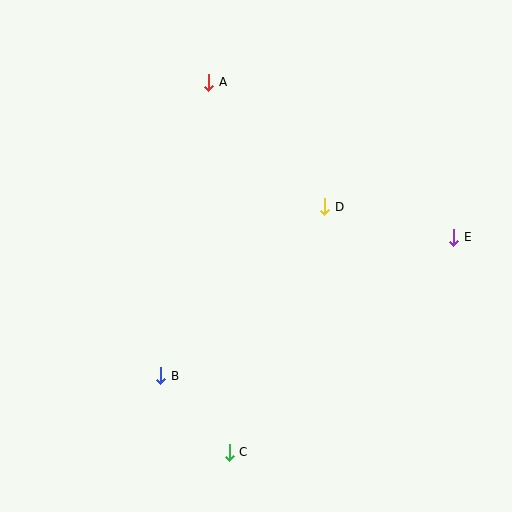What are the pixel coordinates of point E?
Point E is at (454, 237).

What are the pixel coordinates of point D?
Point D is at (325, 207).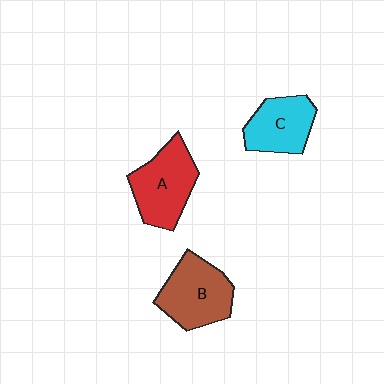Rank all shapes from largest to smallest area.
From largest to smallest: A (red), B (brown), C (cyan).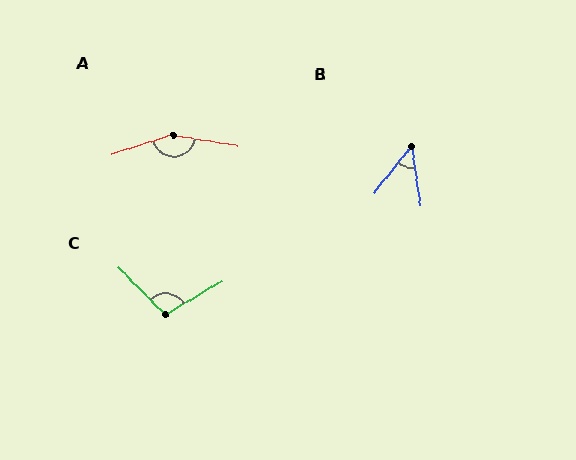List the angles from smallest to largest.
B (46°), C (104°), A (152°).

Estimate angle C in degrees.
Approximately 104 degrees.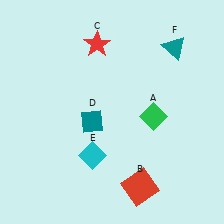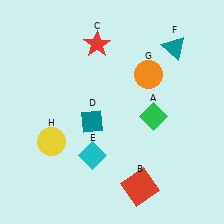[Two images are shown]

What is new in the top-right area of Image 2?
An orange circle (G) was added in the top-right area of Image 2.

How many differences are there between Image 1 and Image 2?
There are 2 differences between the two images.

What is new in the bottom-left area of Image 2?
A yellow circle (H) was added in the bottom-left area of Image 2.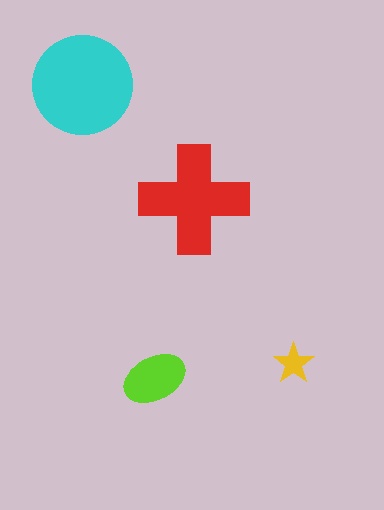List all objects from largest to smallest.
The cyan circle, the red cross, the lime ellipse, the yellow star.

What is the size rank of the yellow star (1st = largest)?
4th.